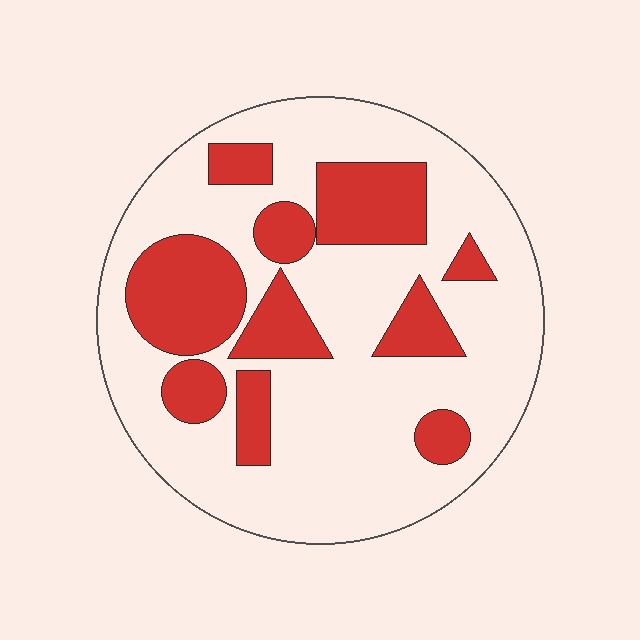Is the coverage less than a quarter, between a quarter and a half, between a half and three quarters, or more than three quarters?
Between a quarter and a half.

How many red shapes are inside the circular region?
10.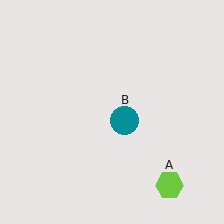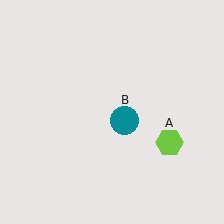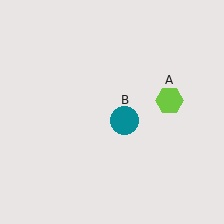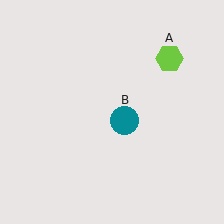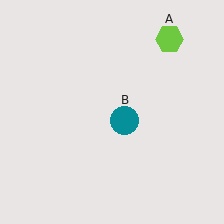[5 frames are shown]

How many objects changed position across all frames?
1 object changed position: lime hexagon (object A).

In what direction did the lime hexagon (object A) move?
The lime hexagon (object A) moved up.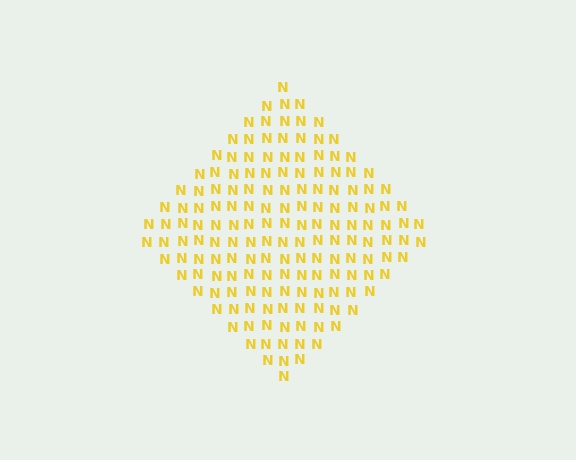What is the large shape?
The large shape is a diamond.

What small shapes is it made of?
It is made of small letter N's.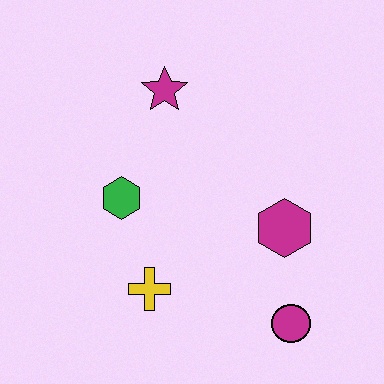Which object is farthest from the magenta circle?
The magenta star is farthest from the magenta circle.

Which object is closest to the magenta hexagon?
The magenta circle is closest to the magenta hexagon.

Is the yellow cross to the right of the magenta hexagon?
No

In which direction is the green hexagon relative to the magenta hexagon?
The green hexagon is to the left of the magenta hexagon.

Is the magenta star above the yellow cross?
Yes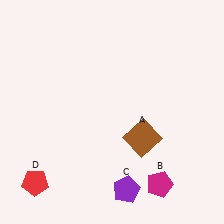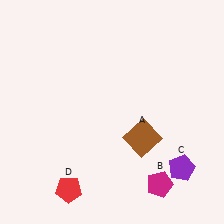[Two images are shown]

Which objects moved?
The objects that moved are: the purple pentagon (C), the red pentagon (D).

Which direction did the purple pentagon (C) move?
The purple pentagon (C) moved right.